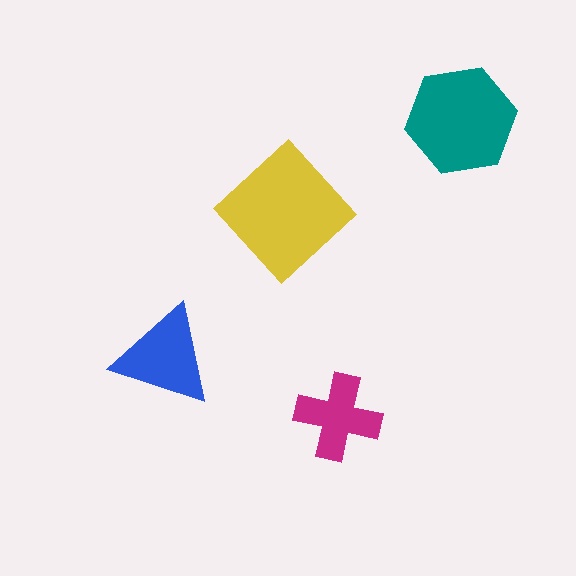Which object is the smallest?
The magenta cross.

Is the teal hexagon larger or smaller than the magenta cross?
Larger.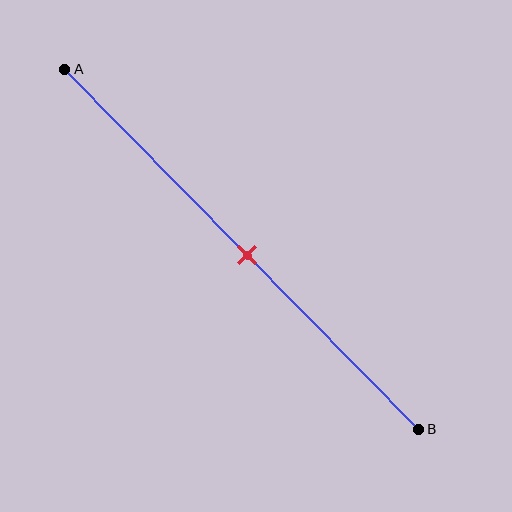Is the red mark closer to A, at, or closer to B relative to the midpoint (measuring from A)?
The red mark is approximately at the midpoint of segment AB.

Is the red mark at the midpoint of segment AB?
Yes, the mark is approximately at the midpoint.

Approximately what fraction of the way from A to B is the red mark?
The red mark is approximately 50% of the way from A to B.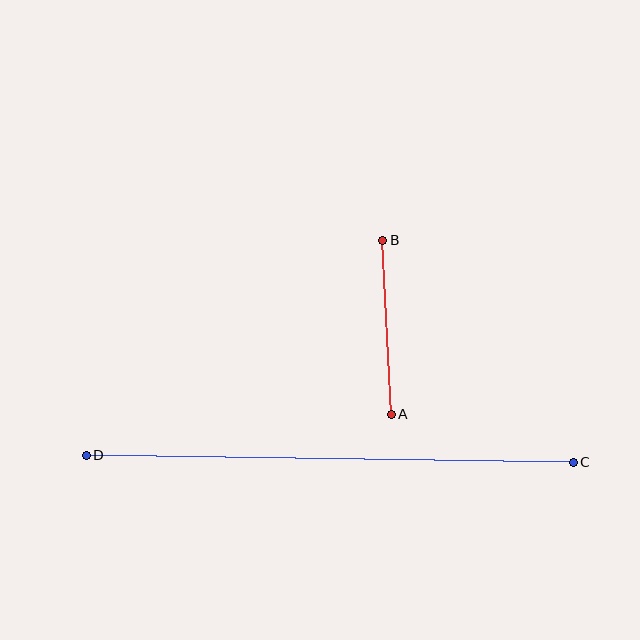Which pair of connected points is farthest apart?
Points C and D are farthest apart.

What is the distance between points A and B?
The distance is approximately 174 pixels.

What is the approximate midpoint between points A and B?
The midpoint is at approximately (387, 327) pixels.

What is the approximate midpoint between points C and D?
The midpoint is at approximately (330, 459) pixels.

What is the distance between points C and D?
The distance is approximately 487 pixels.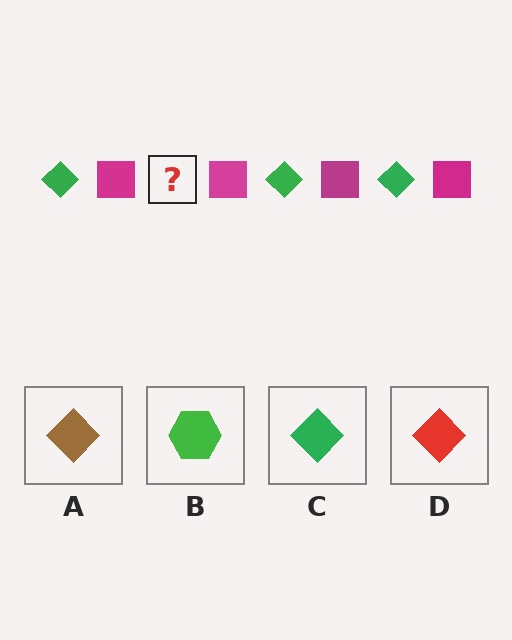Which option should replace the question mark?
Option C.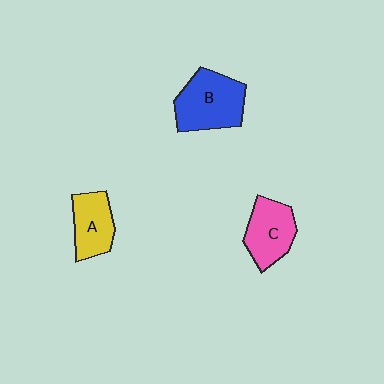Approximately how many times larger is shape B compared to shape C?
Approximately 1.3 times.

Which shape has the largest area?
Shape B (blue).